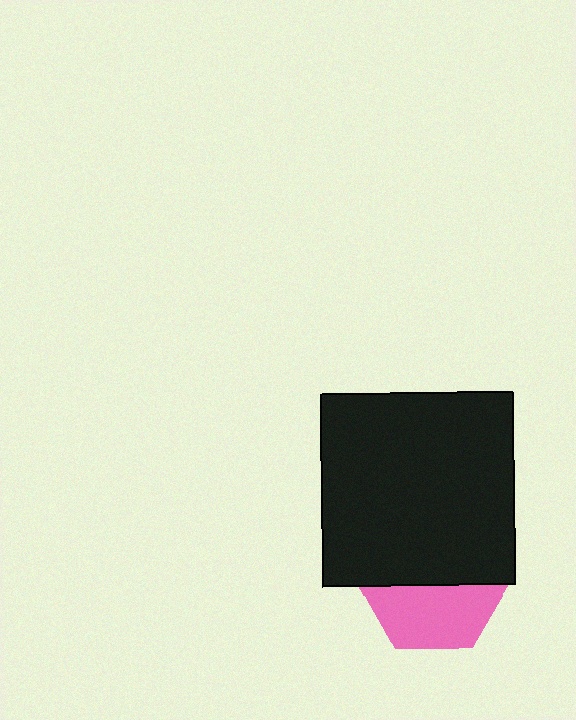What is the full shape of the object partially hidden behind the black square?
The partially hidden object is a pink hexagon.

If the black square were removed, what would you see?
You would see the complete pink hexagon.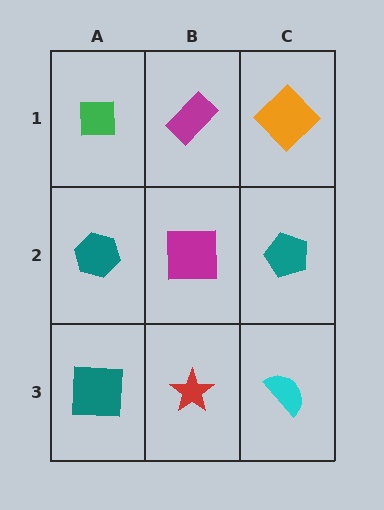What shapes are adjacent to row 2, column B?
A magenta rectangle (row 1, column B), a red star (row 3, column B), a teal hexagon (row 2, column A), a teal pentagon (row 2, column C).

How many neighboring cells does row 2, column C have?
3.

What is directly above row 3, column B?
A magenta square.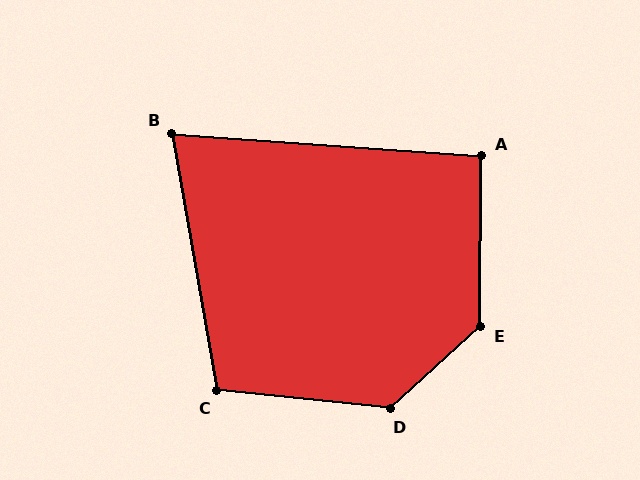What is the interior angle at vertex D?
Approximately 132 degrees (obtuse).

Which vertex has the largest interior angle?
E, at approximately 133 degrees.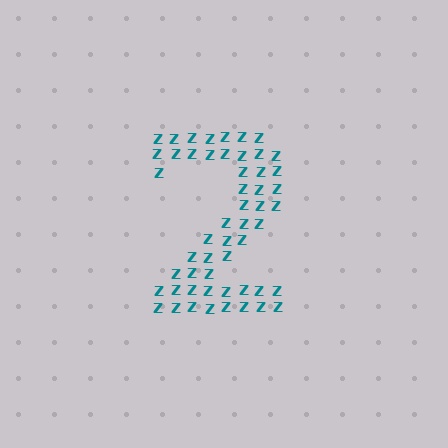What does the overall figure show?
The overall figure shows the digit 2.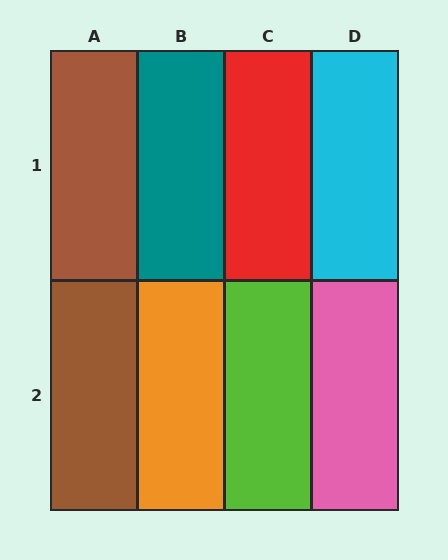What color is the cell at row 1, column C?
Red.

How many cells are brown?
2 cells are brown.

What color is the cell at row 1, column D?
Cyan.